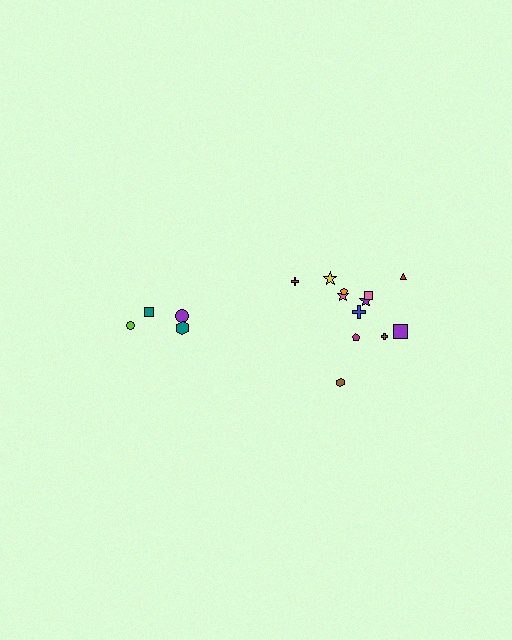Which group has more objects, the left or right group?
The right group.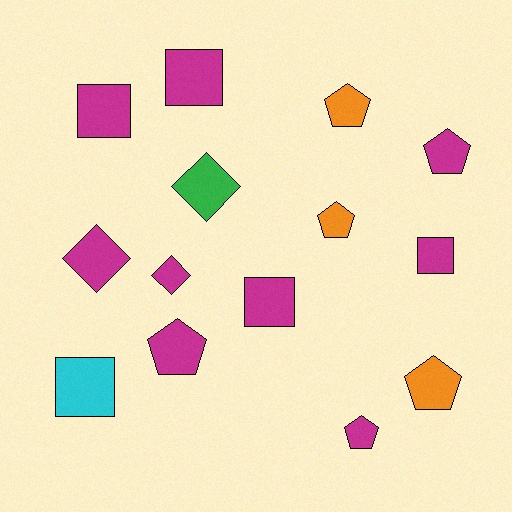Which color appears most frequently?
Magenta, with 9 objects.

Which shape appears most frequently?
Pentagon, with 6 objects.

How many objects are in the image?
There are 14 objects.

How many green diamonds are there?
There is 1 green diamond.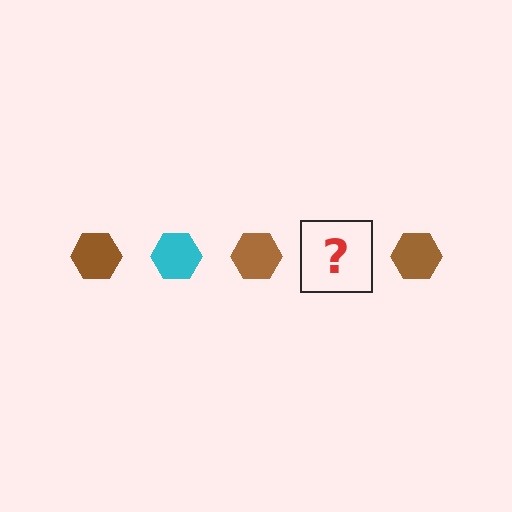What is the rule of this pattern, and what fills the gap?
The rule is that the pattern cycles through brown, cyan hexagons. The gap should be filled with a cyan hexagon.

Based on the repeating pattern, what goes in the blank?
The blank should be a cyan hexagon.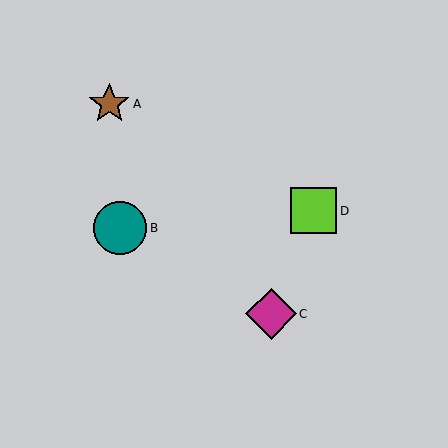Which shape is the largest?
The teal circle (labeled B) is the largest.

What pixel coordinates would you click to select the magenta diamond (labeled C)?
Click at (271, 314) to select the magenta diamond C.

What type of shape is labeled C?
Shape C is a magenta diamond.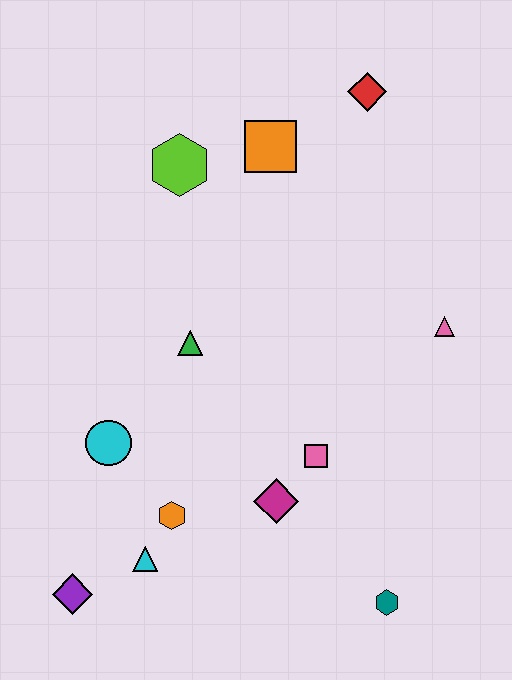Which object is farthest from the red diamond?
The purple diamond is farthest from the red diamond.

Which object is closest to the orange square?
The lime hexagon is closest to the orange square.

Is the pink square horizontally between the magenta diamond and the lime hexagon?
No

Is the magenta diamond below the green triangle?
Yes